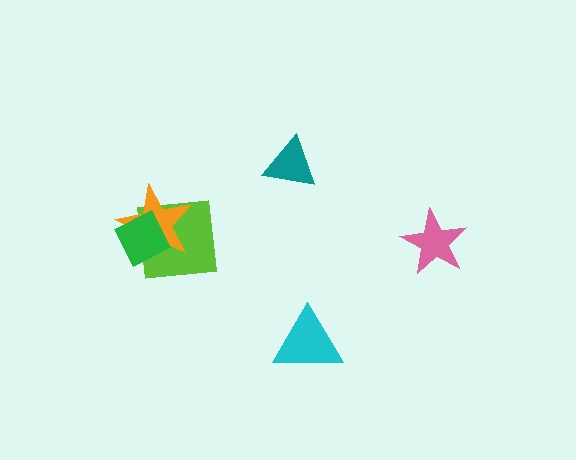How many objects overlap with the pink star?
0 objects overlap with the pink star.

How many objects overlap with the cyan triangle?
0 objects overlap with the cyan triangle.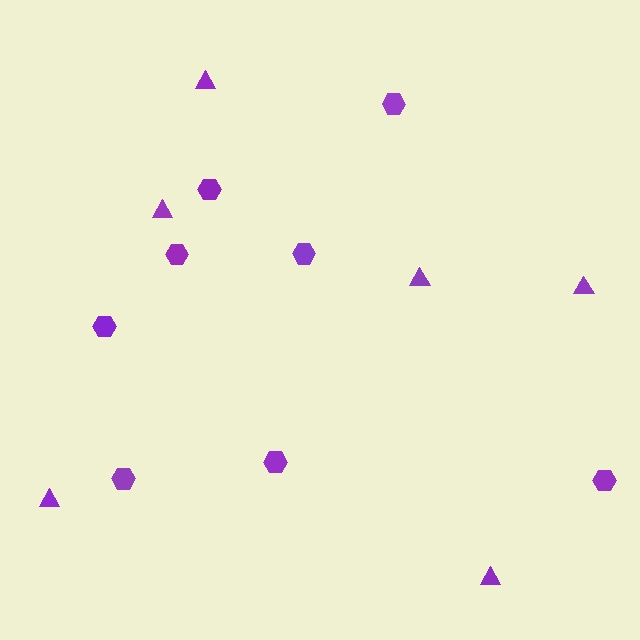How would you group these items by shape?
There are 2 groups: one group of hexagons (8) and one group of triangles (6).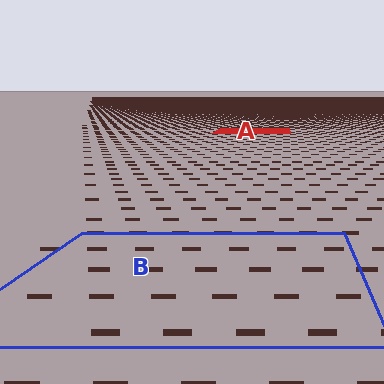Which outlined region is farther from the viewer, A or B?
Region A is farther from the viewer — the texture elements inside it appear smaller and more densely packed.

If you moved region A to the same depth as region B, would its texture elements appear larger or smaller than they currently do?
They would appear larger. At a closer depth, the same texture elements are projected at a bigger on-screen size.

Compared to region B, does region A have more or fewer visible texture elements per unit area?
Region A has more texture elements per unit area — they are packed more densely because it is farther away.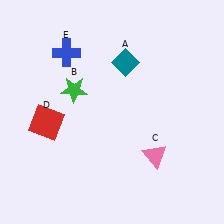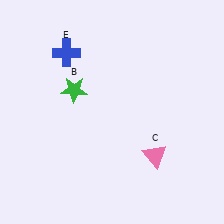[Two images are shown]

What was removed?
The red square (D), the teal diamond (A) were removed in Image 2.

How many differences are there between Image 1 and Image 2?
There are 2 differences between the two images.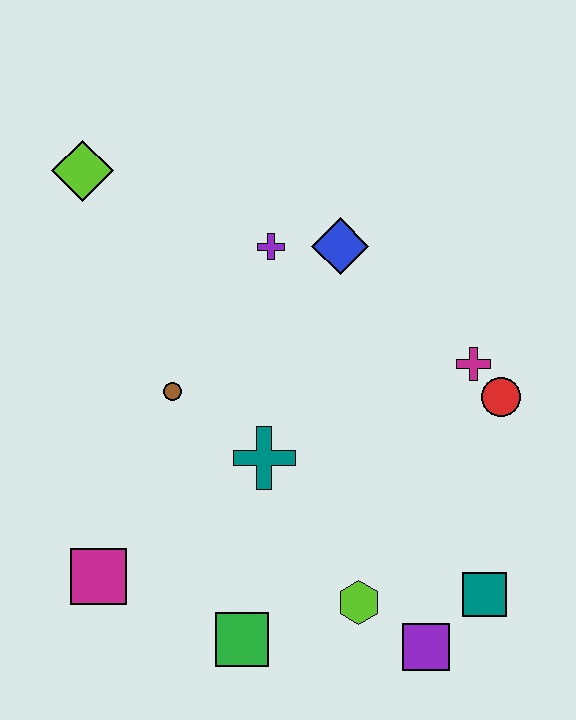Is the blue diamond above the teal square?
Yes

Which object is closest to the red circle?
The magenta cross is closest to the red circle.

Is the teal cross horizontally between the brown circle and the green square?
No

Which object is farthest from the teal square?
The lime diamond is farthest from the teal square.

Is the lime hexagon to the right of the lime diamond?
Yes